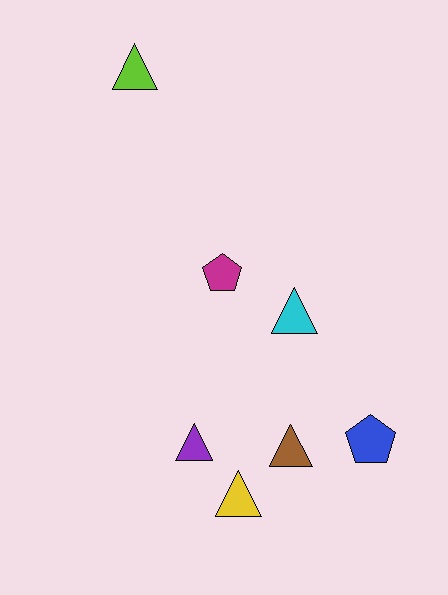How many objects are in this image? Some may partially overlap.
There are 7 objects.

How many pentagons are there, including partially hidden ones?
There are 2 pentagons.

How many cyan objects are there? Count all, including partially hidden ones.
There is 1 cyan object.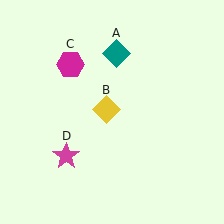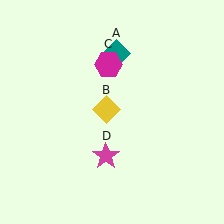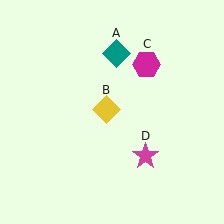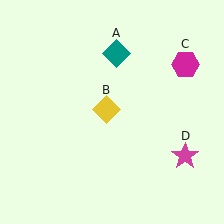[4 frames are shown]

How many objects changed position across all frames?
2 objects changed position: magenta hexagon (object C), magenta star (object D).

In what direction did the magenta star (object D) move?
The magenta star (object D) moved right.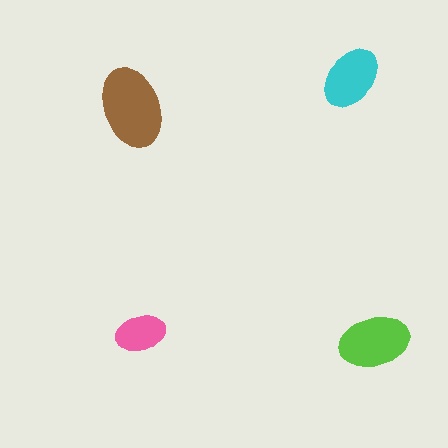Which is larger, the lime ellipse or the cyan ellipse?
The lime one.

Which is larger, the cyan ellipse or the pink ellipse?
The cyan one.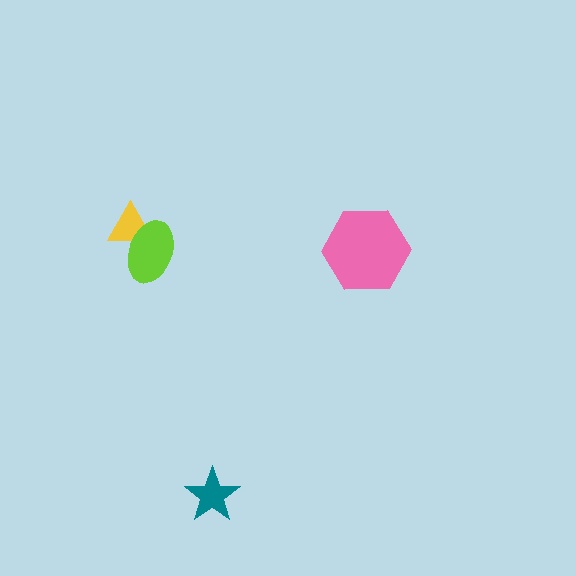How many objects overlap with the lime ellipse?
1 object overlaps with the lime ellipse.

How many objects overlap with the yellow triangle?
1 object overlaps with the yellow triangle.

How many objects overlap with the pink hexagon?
0 objects overlap with the pink hexagon.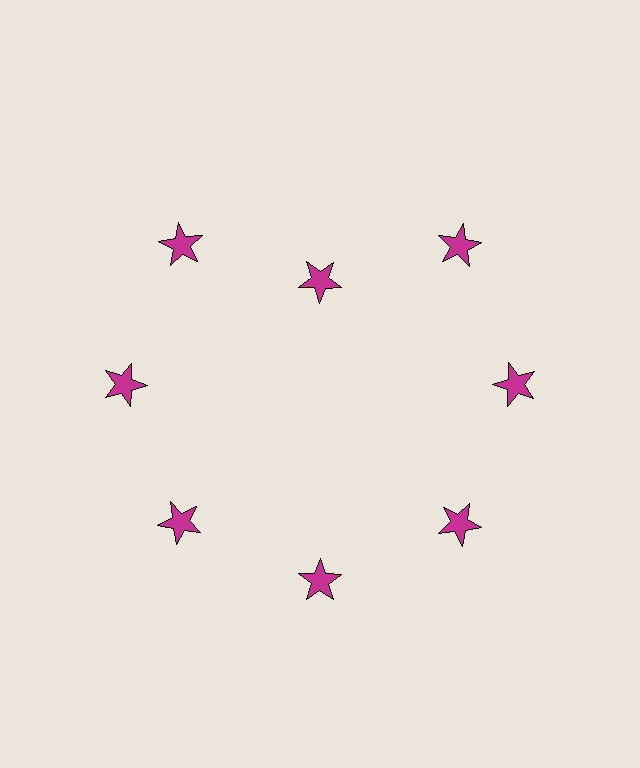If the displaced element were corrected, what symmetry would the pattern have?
It would have 8-fold rotational symmetry — the pattern would map onto itself every 45 degrees.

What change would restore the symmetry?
The symmetry would be restored by moving it outward, back onto the ring so that all 8 stars sit at equal angles and equal distance from the center.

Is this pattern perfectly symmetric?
No. The 8 magenta stars are arranged in a ring, but one element near the 12 o'clock position is pulled inward toward the center, breaking the 8-fold rotational symmetry.